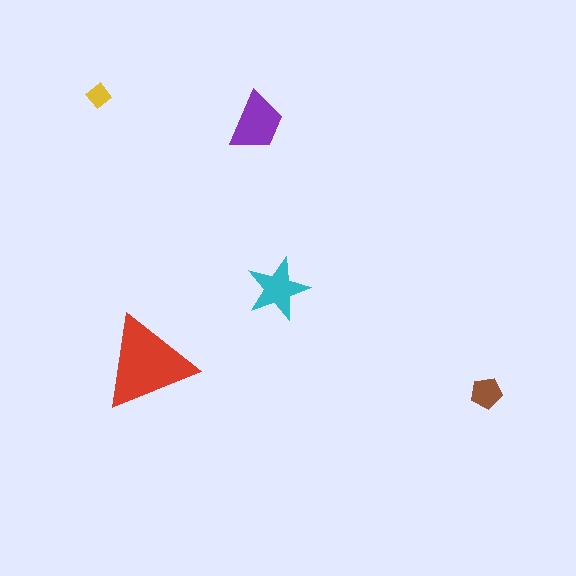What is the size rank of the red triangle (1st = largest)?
1st.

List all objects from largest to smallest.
The red triangle, the purple trapezoid, the cyan star, the brown pentagon, the yellow diamond.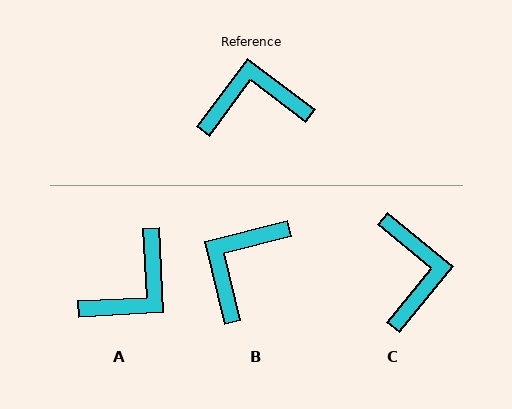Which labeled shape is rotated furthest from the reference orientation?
A, about 140 degrees away.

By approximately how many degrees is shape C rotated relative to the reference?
Approximately 93 degrees clockwise.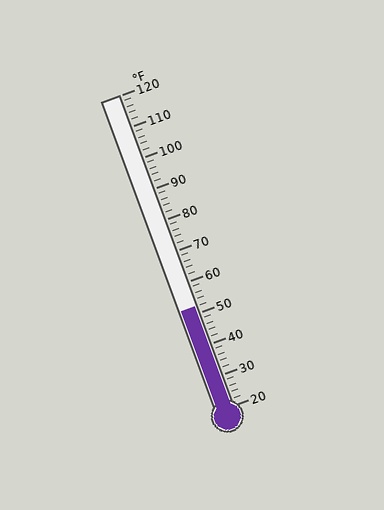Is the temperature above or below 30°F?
The temperature is above 30°F.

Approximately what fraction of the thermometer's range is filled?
The thermometer is filled to approximately 30% of its range.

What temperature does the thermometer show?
The thermometer shows approximately 52°F.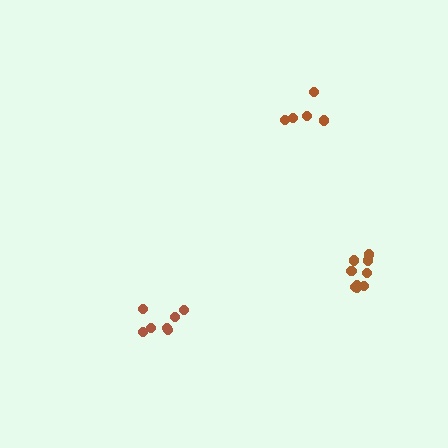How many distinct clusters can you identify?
There are 3 distinct clusters.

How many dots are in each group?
Group 1: 5 dots, Group 2: 7 dots, Group 3: 9 dots (21 total).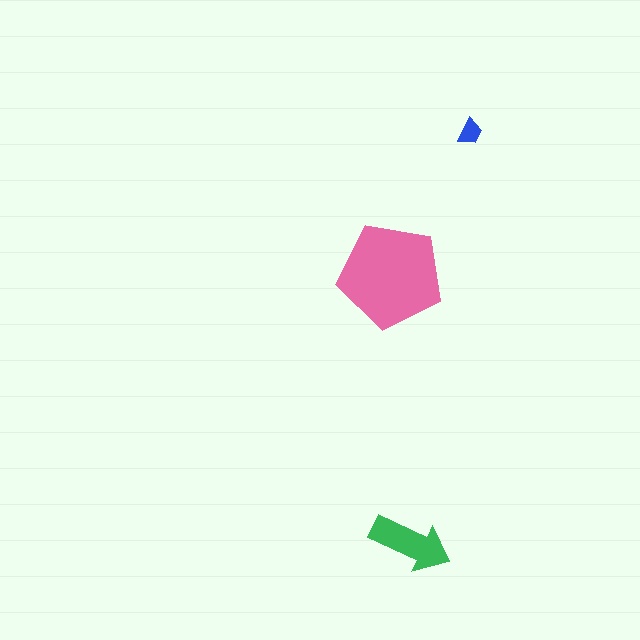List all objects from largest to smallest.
The pink pentagon, the green arrow, the blue trapezoid.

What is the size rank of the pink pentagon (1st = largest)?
1st.